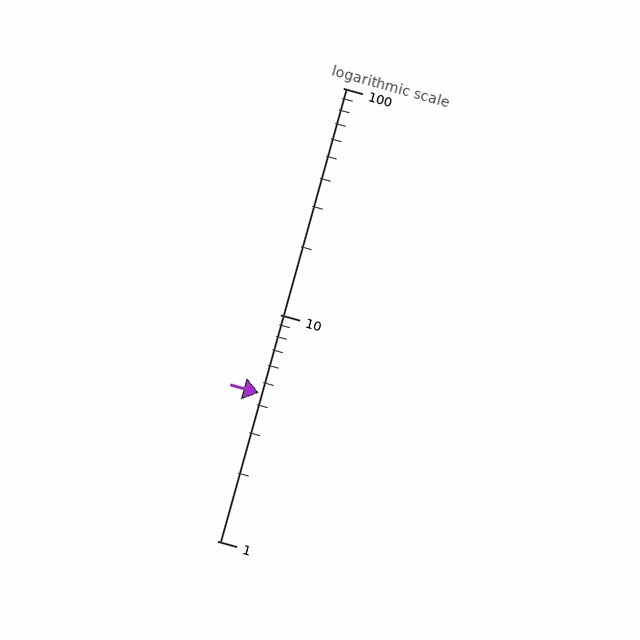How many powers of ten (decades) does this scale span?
The scale spans 2 decades, from 1 to 100.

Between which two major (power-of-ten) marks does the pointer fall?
The pointer is between 1 and 10.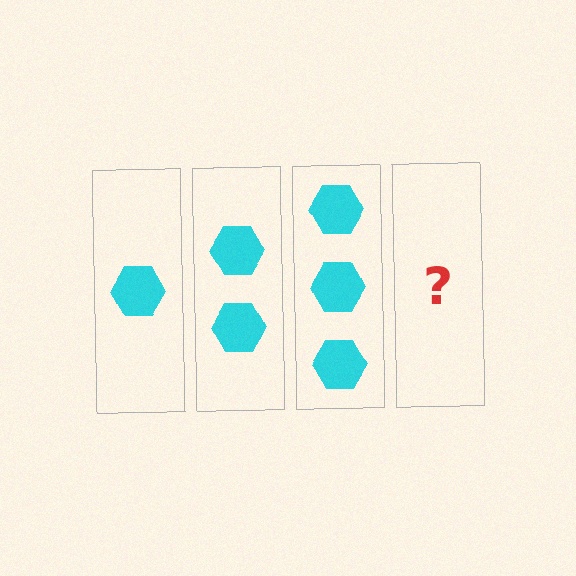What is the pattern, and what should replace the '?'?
The pattern is that each step adds one more hexagon. The '?' should be 4 hexagons.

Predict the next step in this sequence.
The next step is 4 hexagons.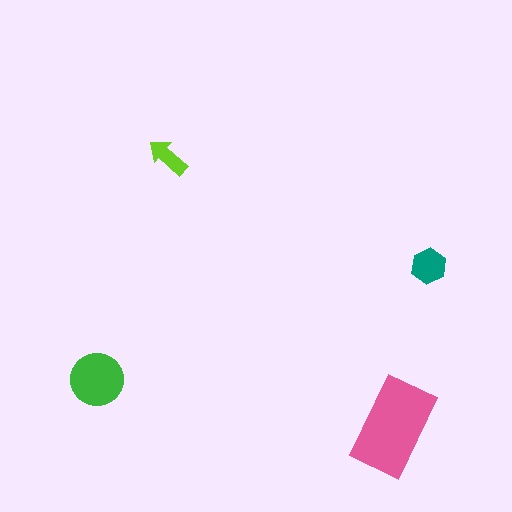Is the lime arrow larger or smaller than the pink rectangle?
Smaller.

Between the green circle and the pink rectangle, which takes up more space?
The pink rectangle.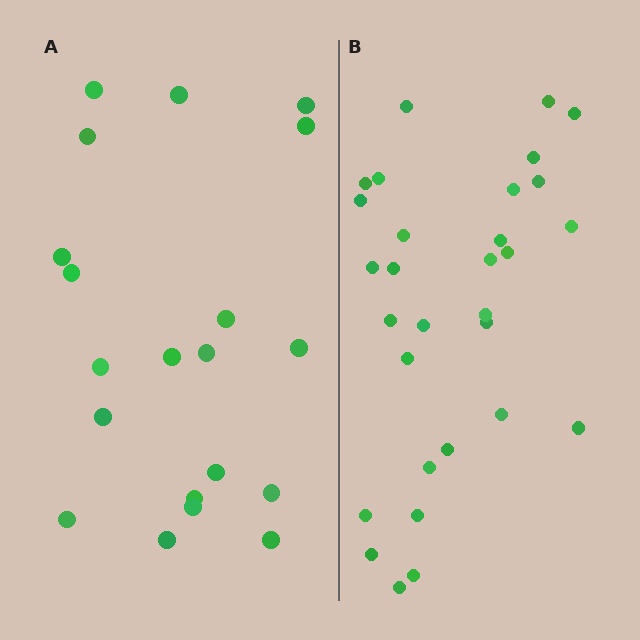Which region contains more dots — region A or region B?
Region B (the right region) has more dots.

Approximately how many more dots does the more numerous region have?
Region B has roughly 10 or so more dots than region A.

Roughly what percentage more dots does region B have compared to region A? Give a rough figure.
About 50% more.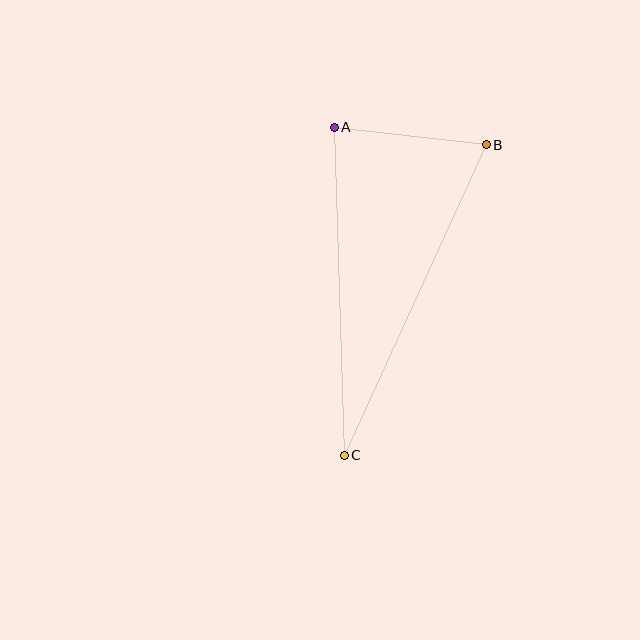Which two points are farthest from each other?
Points B and C are farthest from each other.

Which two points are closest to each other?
Points A and B are closest to each other.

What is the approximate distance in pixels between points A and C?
The distance between A and C is approximately 328 pixels.